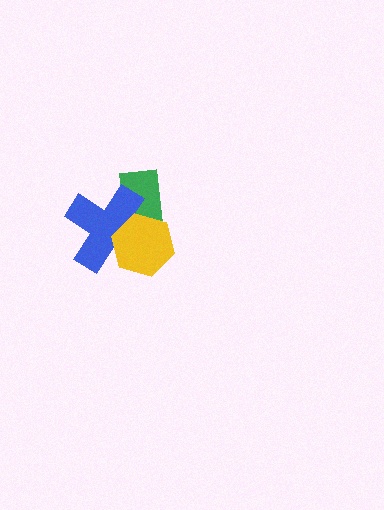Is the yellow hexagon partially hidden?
No, no other shape covers it.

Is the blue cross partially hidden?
Yes, it is partially covered by another shape.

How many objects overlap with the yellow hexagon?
2 objects overlap with the yellow hexagon.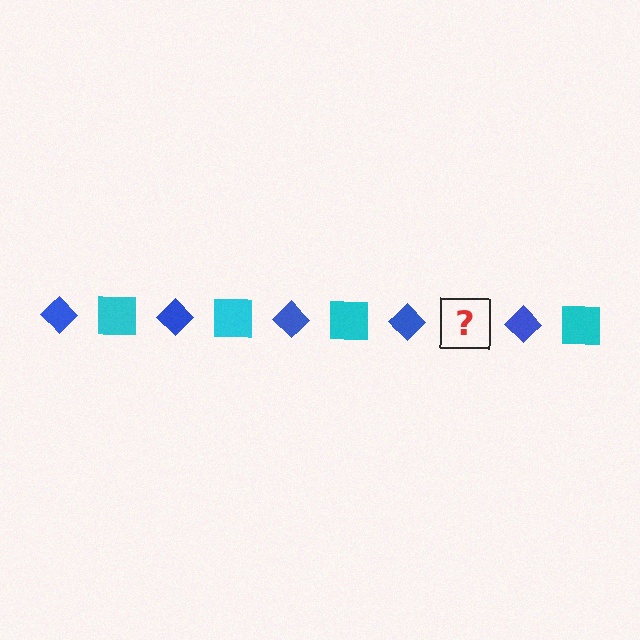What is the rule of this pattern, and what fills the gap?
The rule is that the pattern alternates between blue diamond and cyan square. The gap should be filled with a cyan square.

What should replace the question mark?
The question mark should be replaced with a cyan square.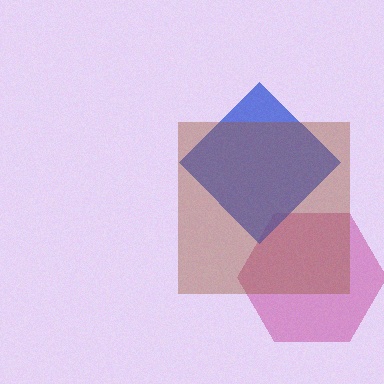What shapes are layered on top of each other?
The layered shapes are: a magenta hexagon, a blue diamond, a brown square.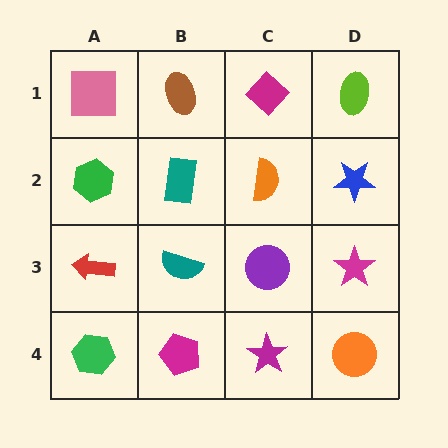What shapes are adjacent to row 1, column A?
A green hexagon (row 2, column A), a brown ellipse (row 1, column B).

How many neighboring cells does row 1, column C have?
3.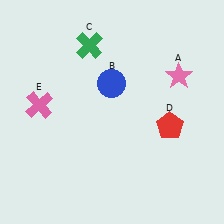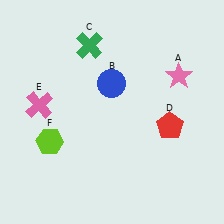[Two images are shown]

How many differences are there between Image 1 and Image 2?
There is 1 difference between the two images.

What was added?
A lime hexagon (F) was added in Image 2.